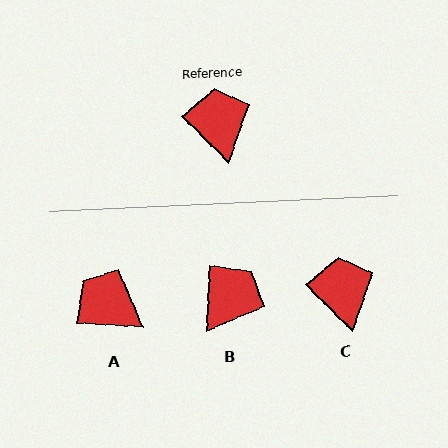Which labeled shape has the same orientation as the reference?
C.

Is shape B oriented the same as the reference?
No, it is off by about 47 degrees.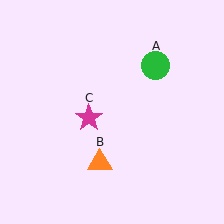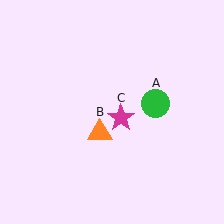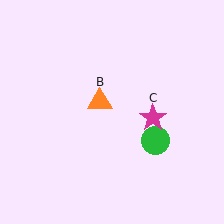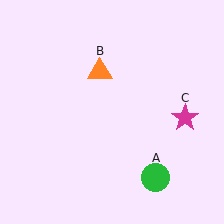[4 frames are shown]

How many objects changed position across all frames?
3 objects changed position: green circle (object A), orange triangle (object B), magenta star (object C).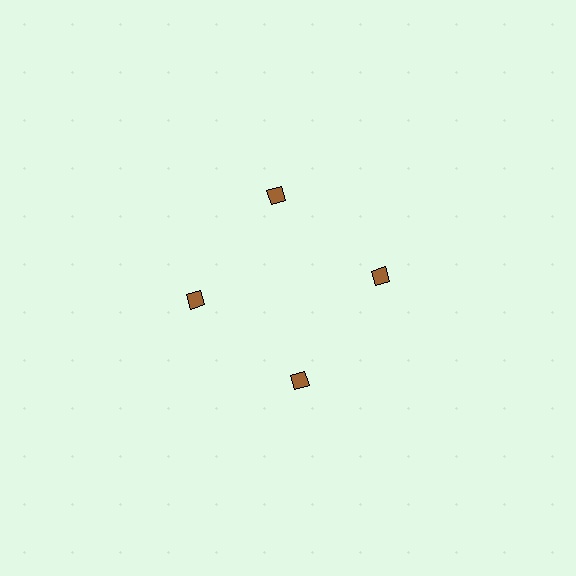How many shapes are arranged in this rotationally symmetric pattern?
There are 4 shapes, arranged in 4 groups of 1.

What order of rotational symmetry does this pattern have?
This pattern has 4-fold rotational symmetry.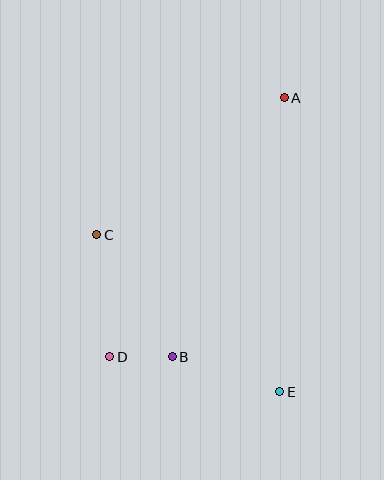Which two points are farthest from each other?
Points A and D are farthest from each other.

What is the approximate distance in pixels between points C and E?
The distance between C and E is approximately 241 pixels.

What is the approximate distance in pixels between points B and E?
The distance between B and E is approximately 113 pixels.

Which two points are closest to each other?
Points B and D are closest to each other.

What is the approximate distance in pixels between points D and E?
The distance between D and E is approximately 174 pixels.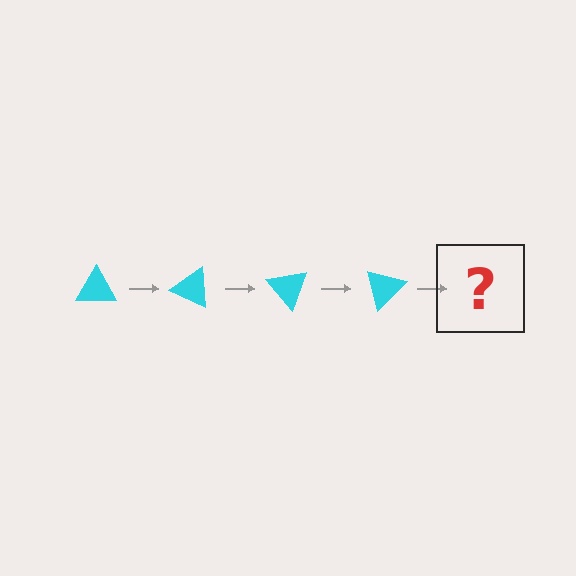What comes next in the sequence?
The next element should be a cyan triangle rotated 100 degrees.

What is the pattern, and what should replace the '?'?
The pattern is that the triangle rotates 25 degrees each step. The '?' should be a cyan triangle rotated 100 degrees.